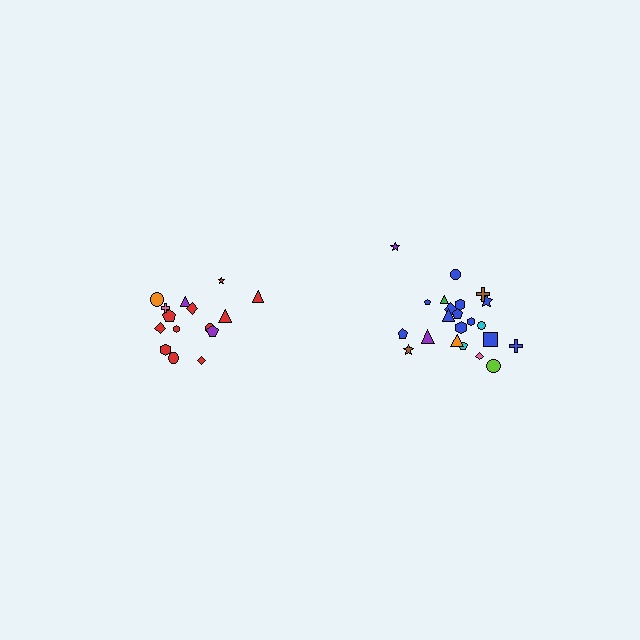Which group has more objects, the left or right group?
The right group.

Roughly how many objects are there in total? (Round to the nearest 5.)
Roughly 35 objects in total.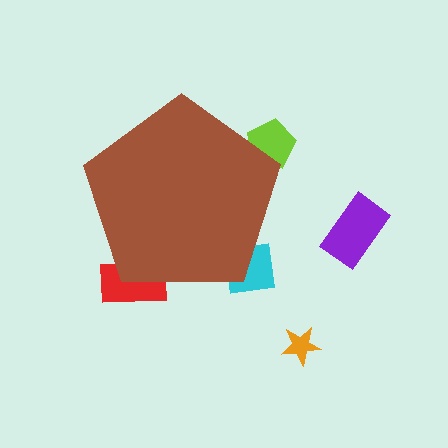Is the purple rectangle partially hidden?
No, the purple rectangle is fully visible.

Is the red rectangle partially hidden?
Yes, the red rectangle is partially hidden behind the brown pentagon.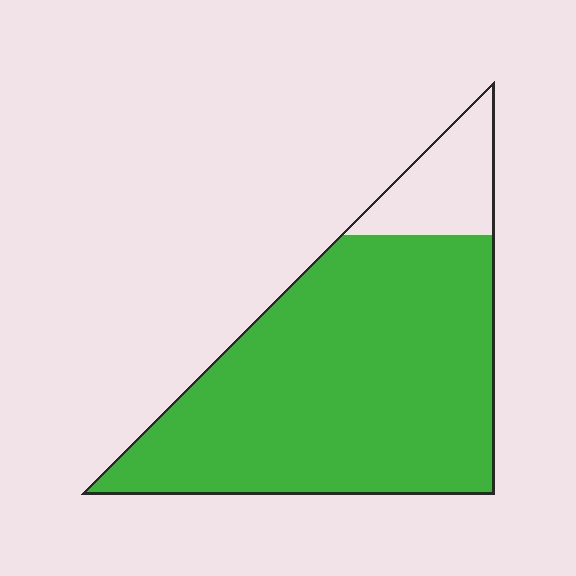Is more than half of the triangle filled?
Yes.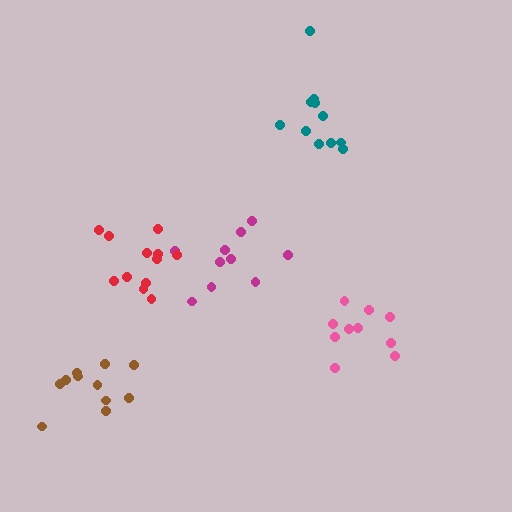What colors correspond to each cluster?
The clusters are colored: pink, brown, magenta, red, teal.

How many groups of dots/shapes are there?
There are 5 groups.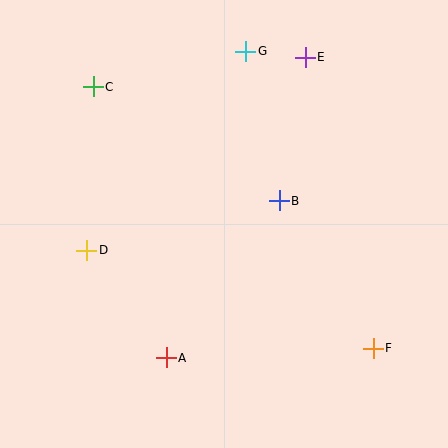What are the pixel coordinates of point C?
Point C is at (93, 87).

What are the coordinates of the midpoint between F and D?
The midpoint between F and D is at (230, 299).